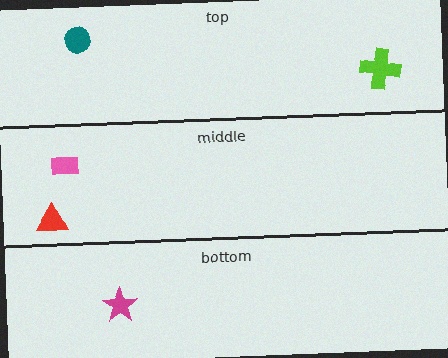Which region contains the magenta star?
The bottom region.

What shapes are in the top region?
The teal circle, the lime cross.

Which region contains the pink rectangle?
The middle region.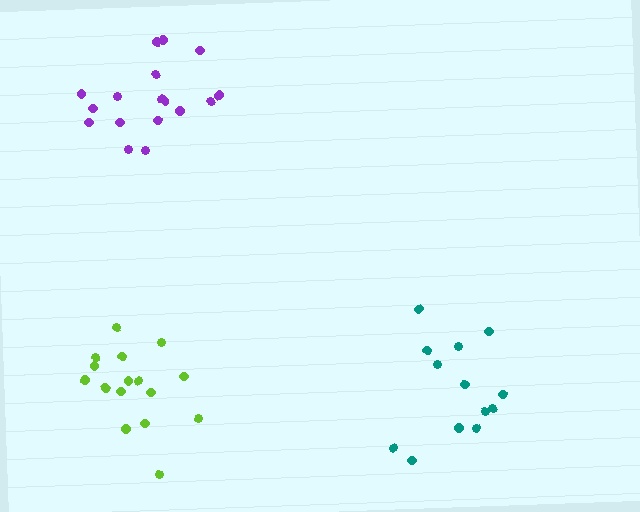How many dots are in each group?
Group 1: 13 dots, Group 2: 16 dots, Group 3: 17 dots (46 total).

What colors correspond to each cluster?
The clusters are colored: teal, lime, purple.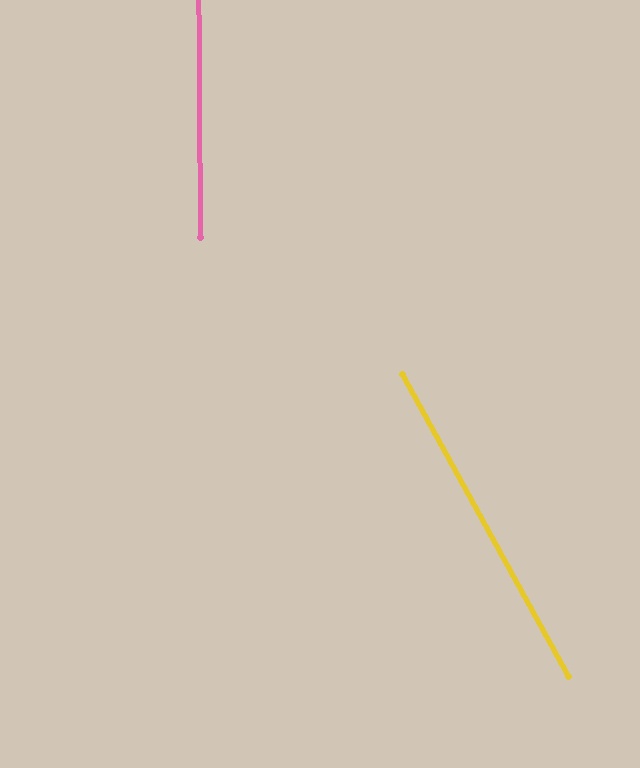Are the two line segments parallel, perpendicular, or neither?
Neither parallel nor perpendicular — they differ by about 28°.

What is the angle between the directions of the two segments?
Approximately 28 degrees.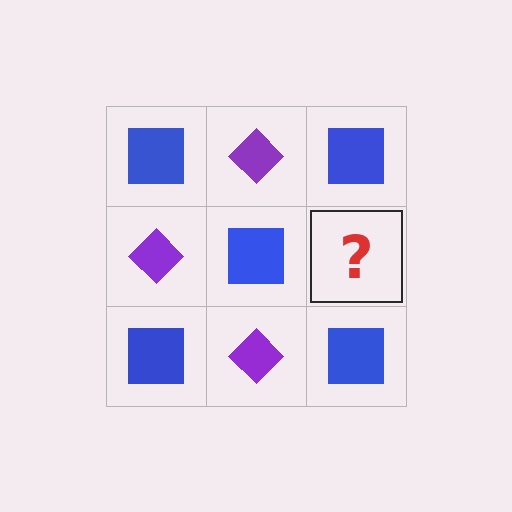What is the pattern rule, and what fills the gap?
The rule is that it alternates blue square and purple diamond in a checkerboard pattern. The gap should be filled with a purple diamond.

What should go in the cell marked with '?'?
The missing cell should contain a purple diamond.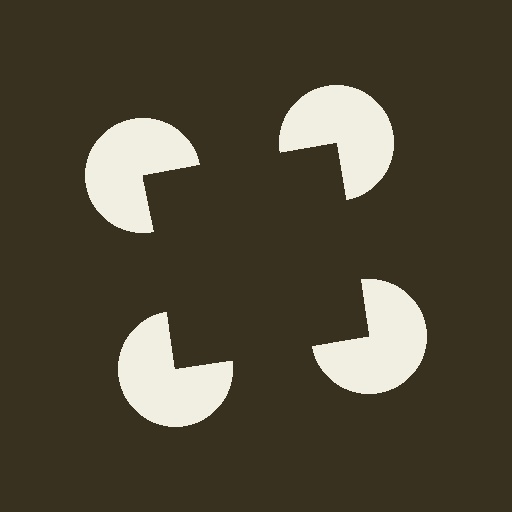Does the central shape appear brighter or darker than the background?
It typically appears slightly darker than the background, even though no actual brightness change is drawn.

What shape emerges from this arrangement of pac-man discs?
An illusory square — its edges are inferred from the aligned wedge cuts in the pac-man discs, not physically drawn.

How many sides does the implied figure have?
4 sides.